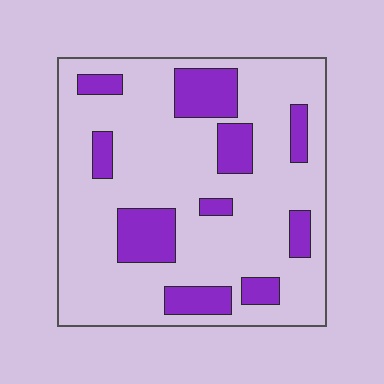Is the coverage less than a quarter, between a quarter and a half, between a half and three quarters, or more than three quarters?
Less than a quarter.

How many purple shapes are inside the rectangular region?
10.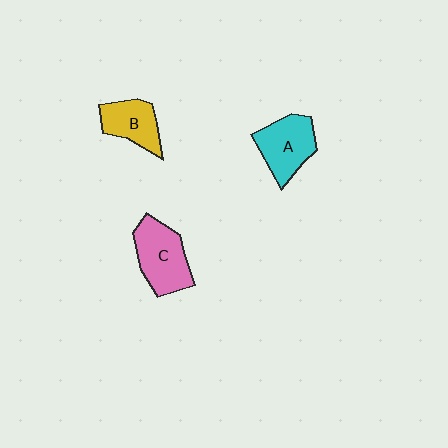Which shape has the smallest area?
Shape B (yellow).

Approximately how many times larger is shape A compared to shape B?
Approximately 1.2 times.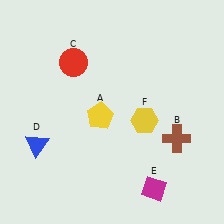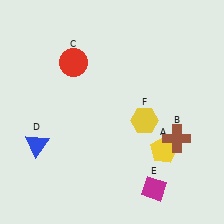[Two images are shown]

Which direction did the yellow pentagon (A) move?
The yellow pentagon (A) moved right.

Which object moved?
The yellow pentagon (A) moved right.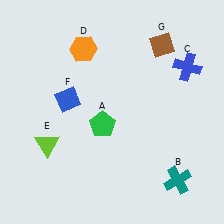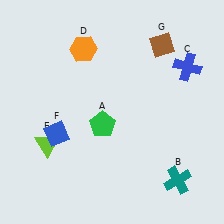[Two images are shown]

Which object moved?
The blue diamond (F) moved down.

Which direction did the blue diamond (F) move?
The blue diamond (F) moved down.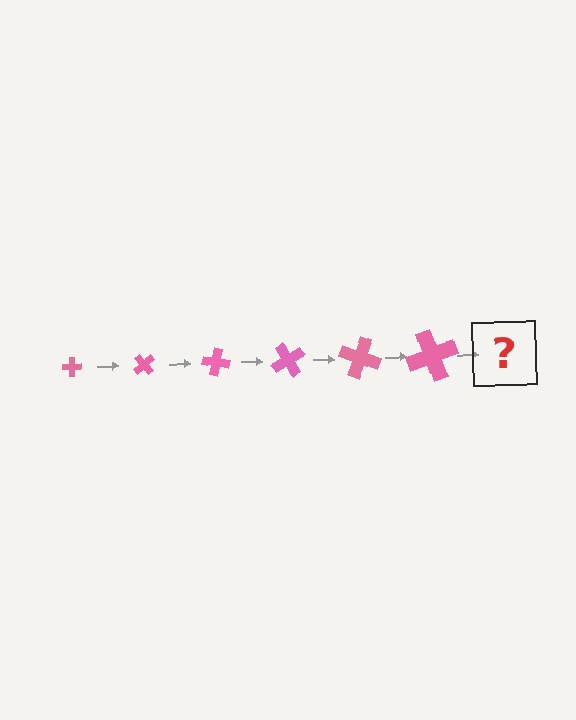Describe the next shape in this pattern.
It should be a cross, larger than the previous one and rotated 300 degrees from the start.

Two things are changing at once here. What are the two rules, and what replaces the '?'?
The two rules are that the cross grows larger each step and it rotates 50 degrees each step. The '?' should be a cross, larger than the previous one and rotated 300 degrees from the start.